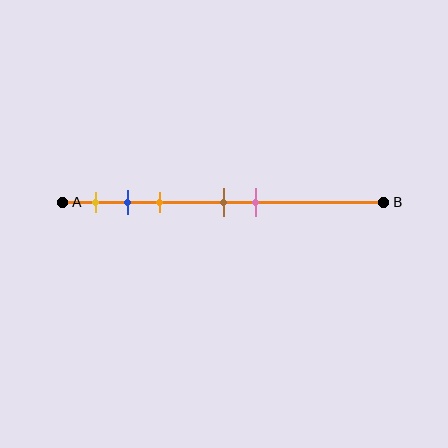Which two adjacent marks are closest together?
The blue and orange marks are the closest adjacent pair.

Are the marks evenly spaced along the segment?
No, the marks are not evenly spaced.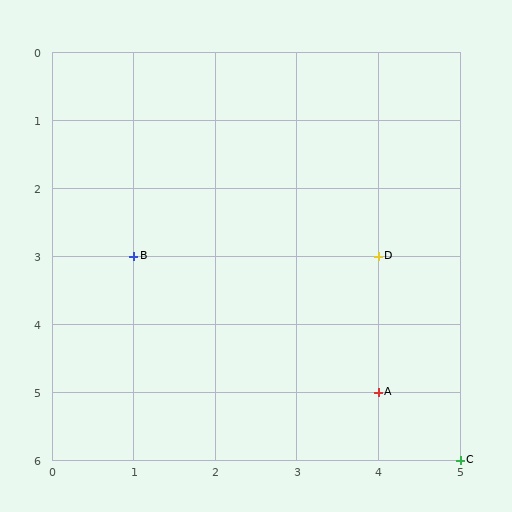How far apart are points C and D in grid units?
Points C and D are 1 column and 3 rows apart (about 3.2 grid units diagonally).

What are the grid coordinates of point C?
Point C is at grid coordinates (5, 6).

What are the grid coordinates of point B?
Point B is at grid coordinates (1, 3).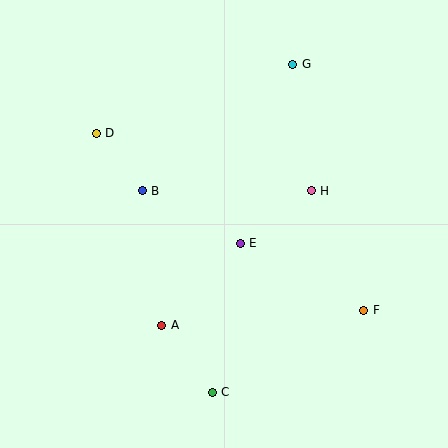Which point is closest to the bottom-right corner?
Point F is closest to the bottom-right corner.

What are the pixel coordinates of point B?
Point B is at (142, 191).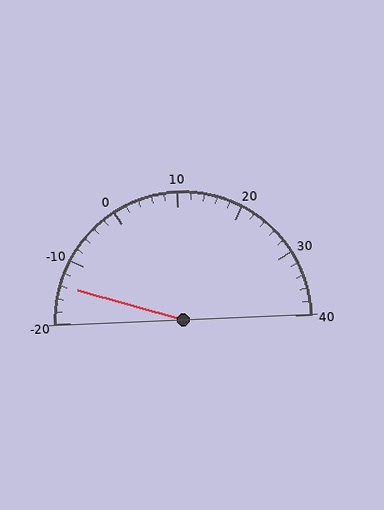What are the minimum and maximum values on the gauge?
The gauge ranges from -20 to 40.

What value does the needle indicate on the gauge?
The needle indicates approximately -14.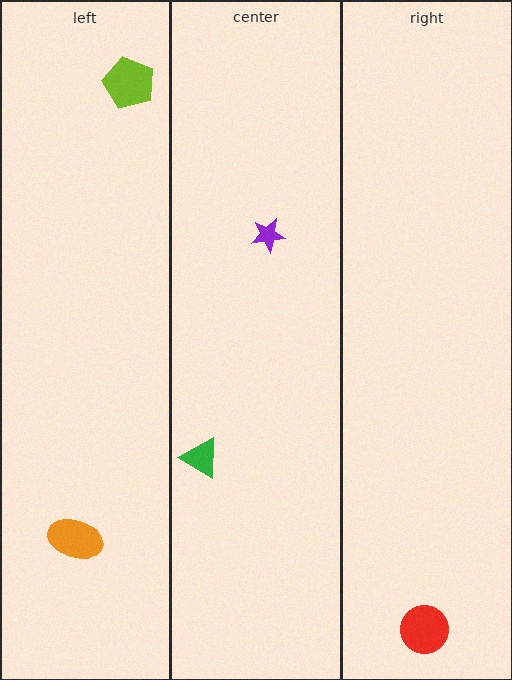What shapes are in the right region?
The red circle.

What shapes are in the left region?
The lime pentagon, the orange ellipse.